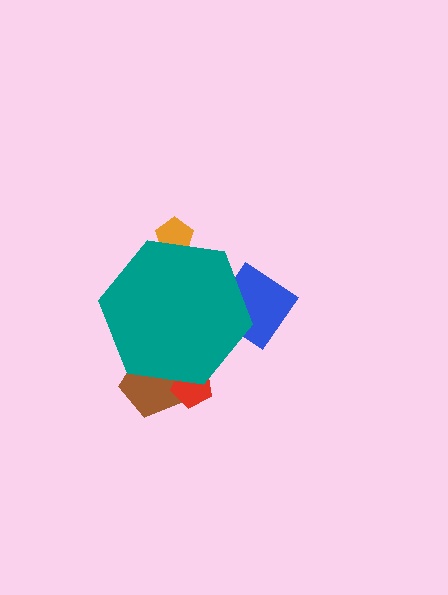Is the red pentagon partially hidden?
Yes, the red pentagon is partially hidden behind the teal hexagon.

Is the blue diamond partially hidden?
Yes, the blue diamond is partially hidden behind the teal hexagon.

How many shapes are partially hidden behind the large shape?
4 shapes are partially hidden.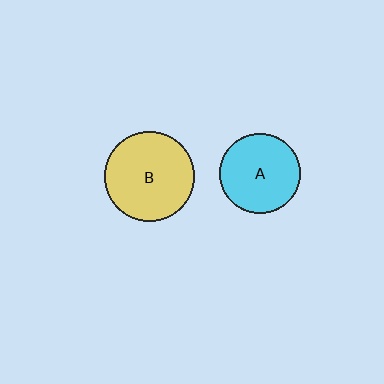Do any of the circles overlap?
No, none of the circles overlap.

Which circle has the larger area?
Circle B (yellow).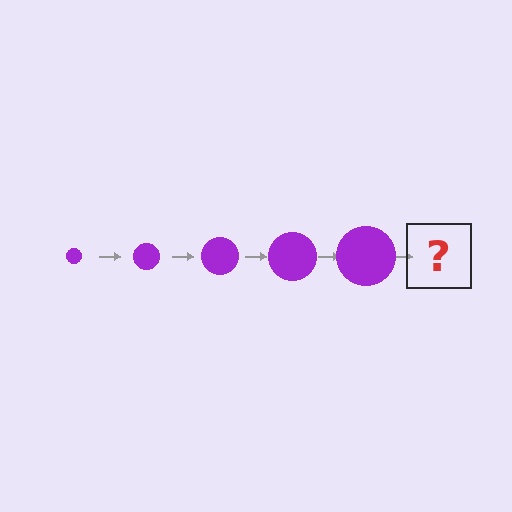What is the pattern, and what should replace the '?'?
The pattern is that the circle gets progressively larger each step. The '?' should be a purple circle, larger than the previous one.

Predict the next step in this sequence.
The next step is a purple circle, larger than the previous one.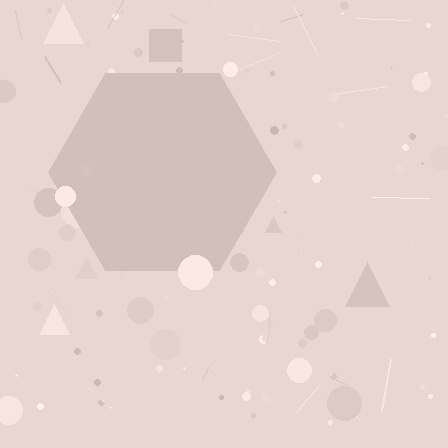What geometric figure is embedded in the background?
A hexagon is embedded in the background.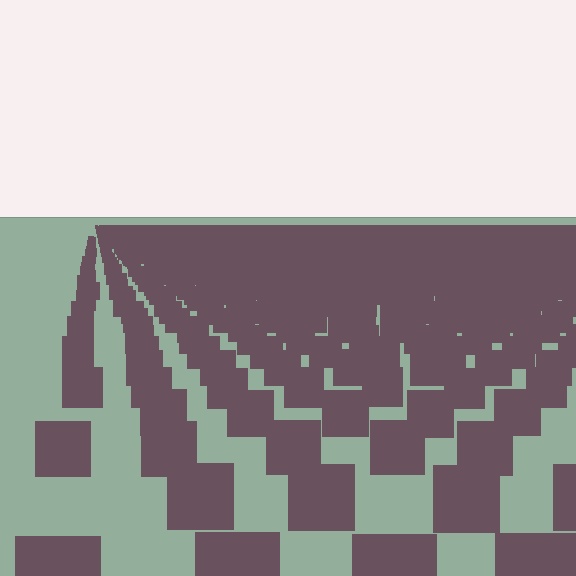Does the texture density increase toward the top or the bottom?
Density increases toward the top.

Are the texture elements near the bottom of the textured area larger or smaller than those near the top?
Larger. Near the bottom, elements are closer to the viewer and appear at a bigger on-screen size.